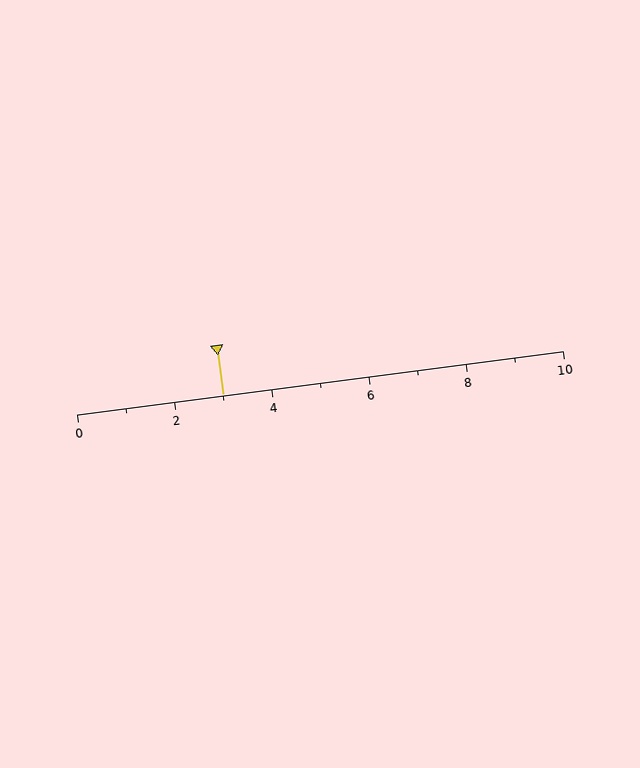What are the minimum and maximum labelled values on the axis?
The axis runs from 0 to 10.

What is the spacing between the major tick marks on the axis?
The major ticks are spaced 2 apart.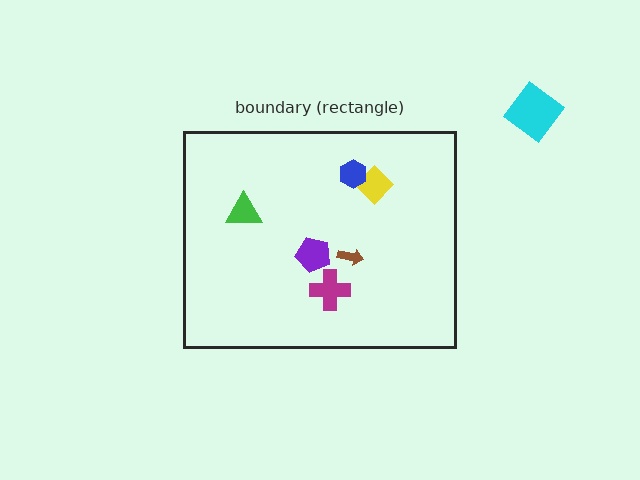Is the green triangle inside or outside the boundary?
Inside.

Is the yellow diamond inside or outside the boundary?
Inside.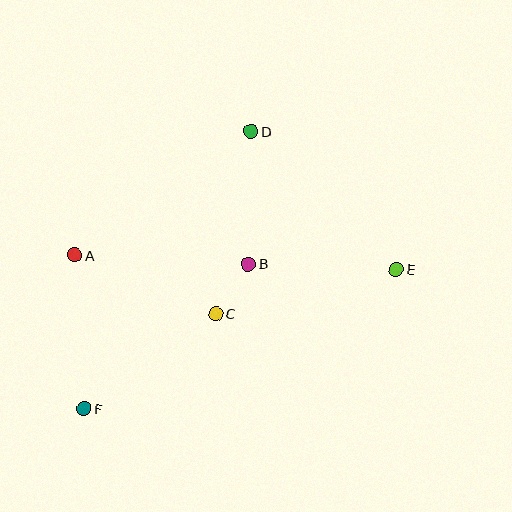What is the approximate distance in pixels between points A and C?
The distance between A and C is approximately 153 pixels.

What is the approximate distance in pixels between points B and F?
The distance between B and F is approximately 219 pixels.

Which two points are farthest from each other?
Points E and F are farthest from each other.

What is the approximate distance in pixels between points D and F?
The distance between D and F is approximately 324 pixels.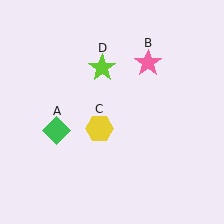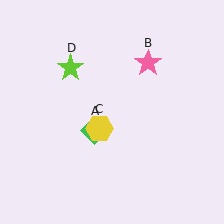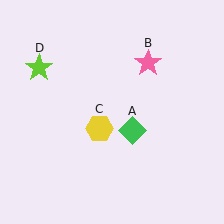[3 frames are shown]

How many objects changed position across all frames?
2 objects changed position: green diamond (object A), lime star (object D).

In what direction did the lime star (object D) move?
The lime star (object D) moved left.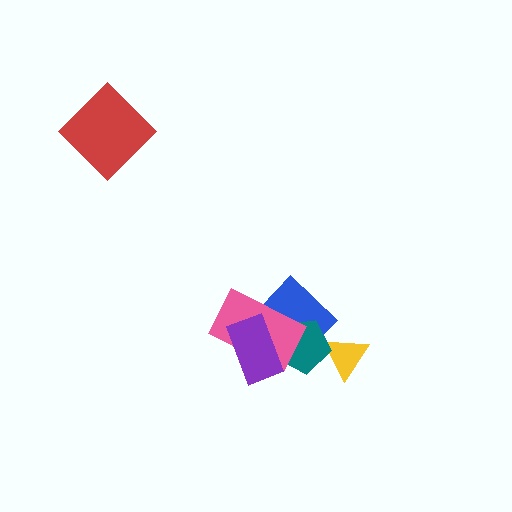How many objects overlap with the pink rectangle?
3 objects overlap with the pink rectangle.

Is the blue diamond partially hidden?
Yes, it is partially covered by another shape.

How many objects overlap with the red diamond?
0 objects overlap with the red diamond.